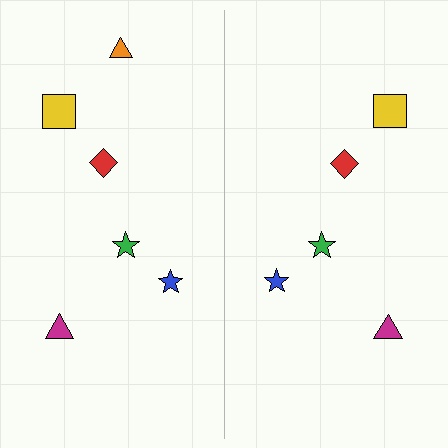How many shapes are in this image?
There are 11 shapes in this image.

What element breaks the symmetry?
A orange triangle is missing from the right side.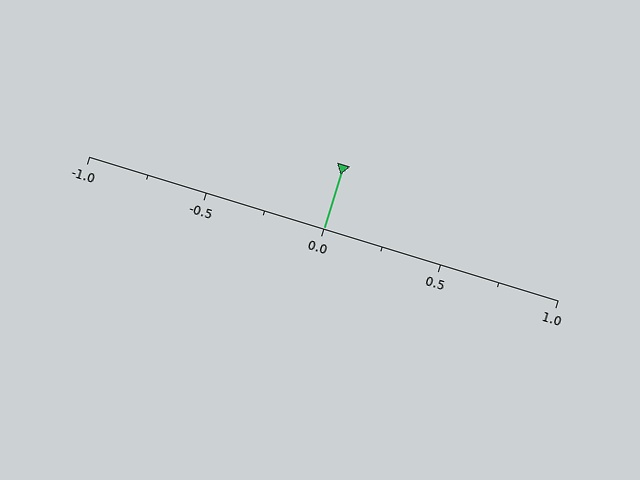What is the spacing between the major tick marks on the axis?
The major ticks are spaced 0.5 apart.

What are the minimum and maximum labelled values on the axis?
The axis runs from -1.0 to 1.0.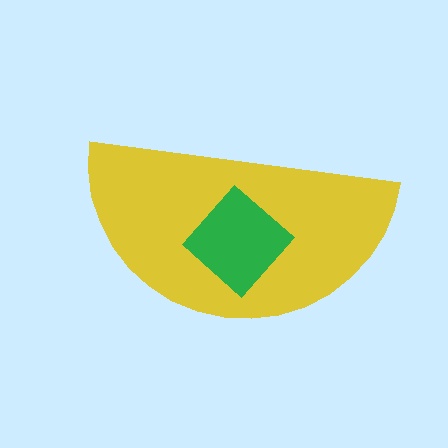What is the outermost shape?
The yellow semicircle.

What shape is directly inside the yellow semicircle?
The green diamond.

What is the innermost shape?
The green diamond.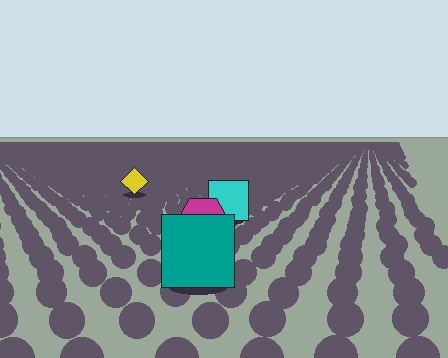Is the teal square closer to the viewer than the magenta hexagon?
Yes. The teal square is closer — you can tell from the texture gradient: the ground texture is coarser near it.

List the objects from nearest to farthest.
From nearest to farthest: the teal square, the magenta hexagon, the cyan square, the yellow diamond.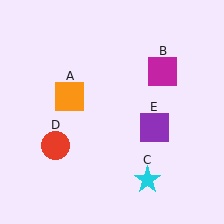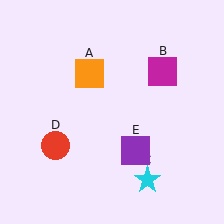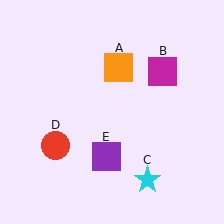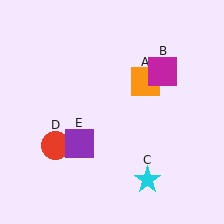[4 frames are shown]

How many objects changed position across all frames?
2 objects changed position: orange square (object A), purple square (object E).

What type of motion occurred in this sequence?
The orange square (object A), purple square (object E) rotated clockwise around the center of the scene.